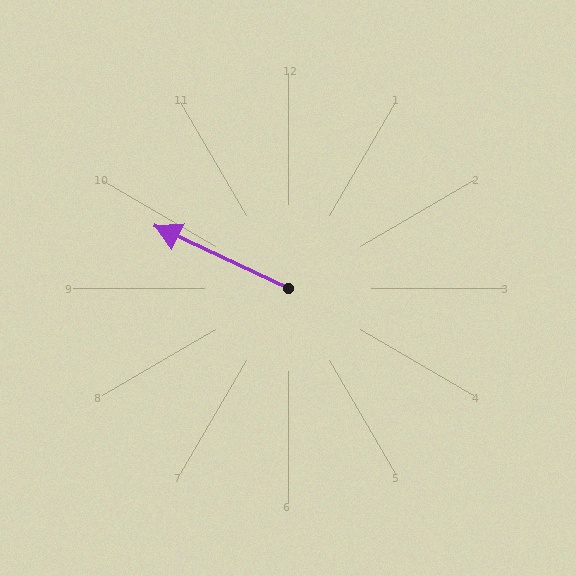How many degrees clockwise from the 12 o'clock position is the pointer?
Approximately 295 degrees.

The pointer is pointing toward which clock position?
Roughly 10 o'clock.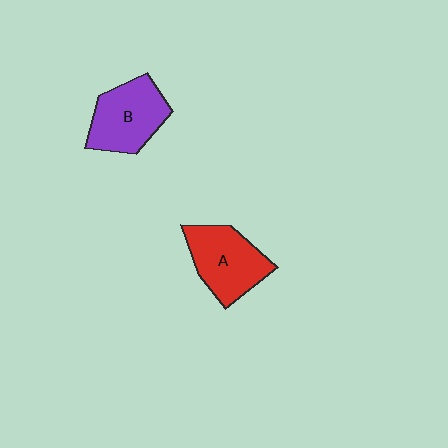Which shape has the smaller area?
Shape B (purple).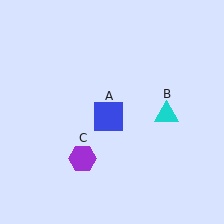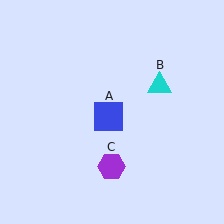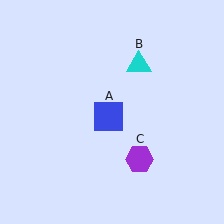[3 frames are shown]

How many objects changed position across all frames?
2 objects changed position: cyan triangle (object B), purple hexagon (object C).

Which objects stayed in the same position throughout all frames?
Blue square (object A) remained stationary.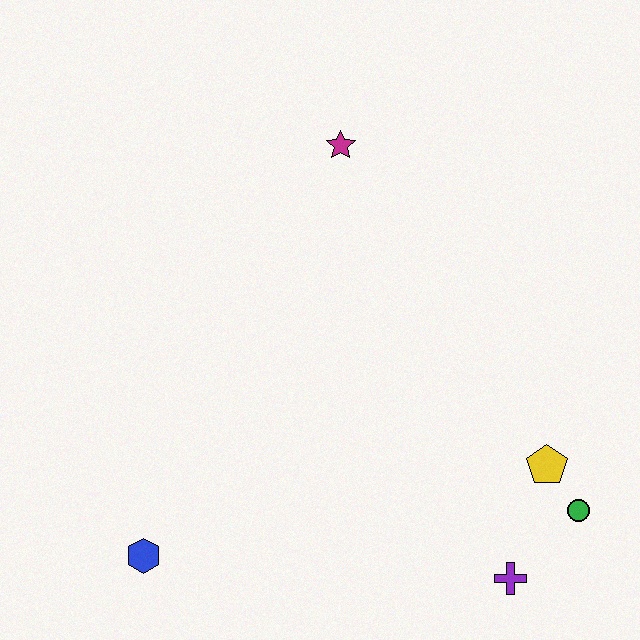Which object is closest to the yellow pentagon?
The green circle is closest to the yellow pentagon.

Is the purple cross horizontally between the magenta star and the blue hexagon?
No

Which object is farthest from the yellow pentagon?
The blue hexagon is farthest from the yellow pentagon.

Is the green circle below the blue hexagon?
No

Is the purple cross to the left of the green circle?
Yes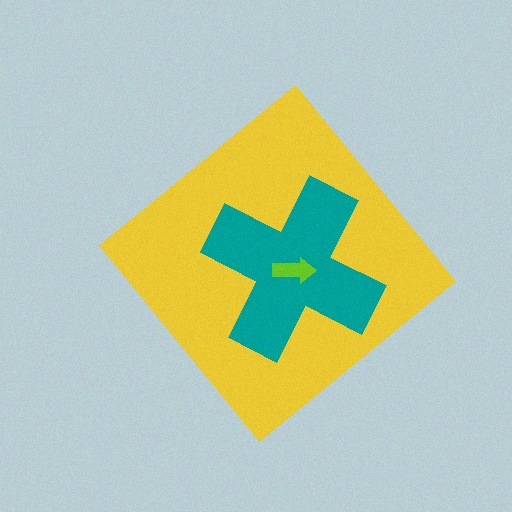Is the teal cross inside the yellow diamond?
Yes.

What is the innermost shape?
The lime arrow.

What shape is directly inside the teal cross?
The lime arrow.